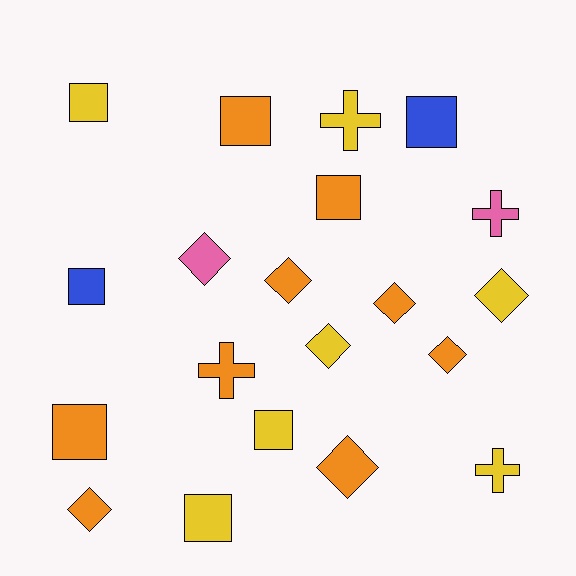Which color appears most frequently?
Orange, with 9 objects.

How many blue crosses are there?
There are no blue crosses.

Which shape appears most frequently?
Square, with 8 objects.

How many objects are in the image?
There are 20 objects.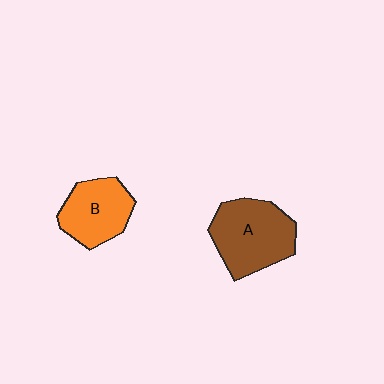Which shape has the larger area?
Shape A (brown).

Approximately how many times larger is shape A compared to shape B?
Approximately 1.3 times.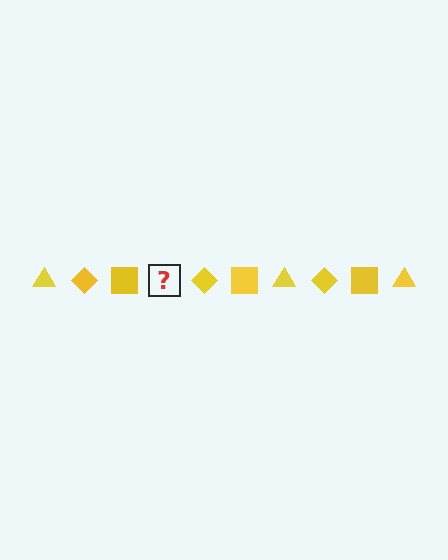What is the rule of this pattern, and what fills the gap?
The rule is that the pattern cycles through triangle, diamond, square shapes in yellow. The gap should be filled with a yellow triangle.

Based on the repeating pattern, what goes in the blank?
The blank should be a yellow triangle.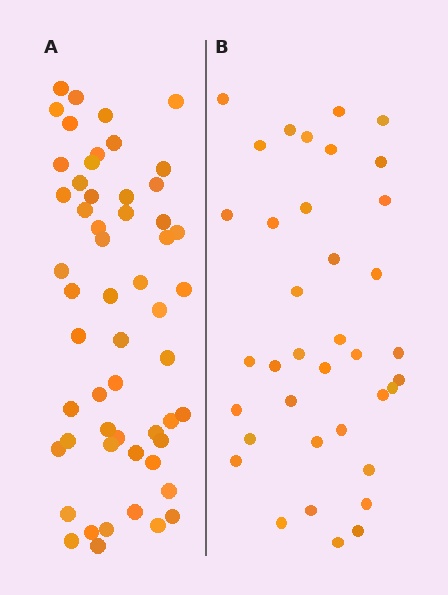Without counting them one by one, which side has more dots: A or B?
Region A (the left region) has more dots.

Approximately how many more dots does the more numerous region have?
Region A has approximately 20 more dots than region B.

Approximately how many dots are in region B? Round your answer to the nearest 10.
About 40 dots. (The exact count is 37, which rounds to 40.)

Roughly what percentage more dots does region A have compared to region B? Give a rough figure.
About 50% more.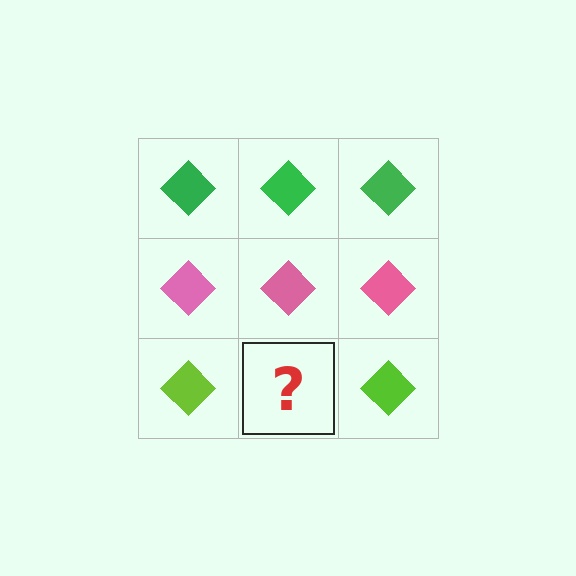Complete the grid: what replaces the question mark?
The question mark should be replaced with a lime diamond.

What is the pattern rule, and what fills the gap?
The rule is that each row has a consistent color. The gap should be filled with a lime diamond.